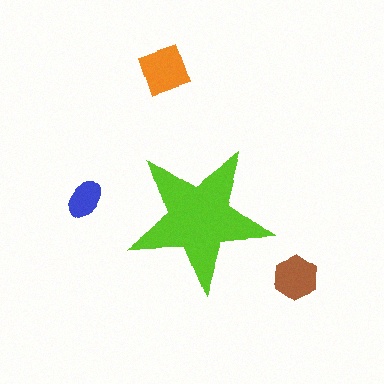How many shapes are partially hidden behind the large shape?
0 shapes are partially hidden.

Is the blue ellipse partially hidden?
No, the blue ellipse is fully visible.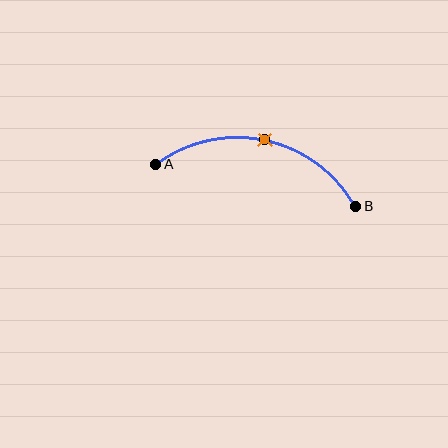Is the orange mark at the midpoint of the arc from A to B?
Yes. The orange mark lies on the arc at equal arc-length from both A and B — it is the arc midpoint.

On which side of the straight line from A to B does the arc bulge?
The arc bulges above the straight line connecting A and B.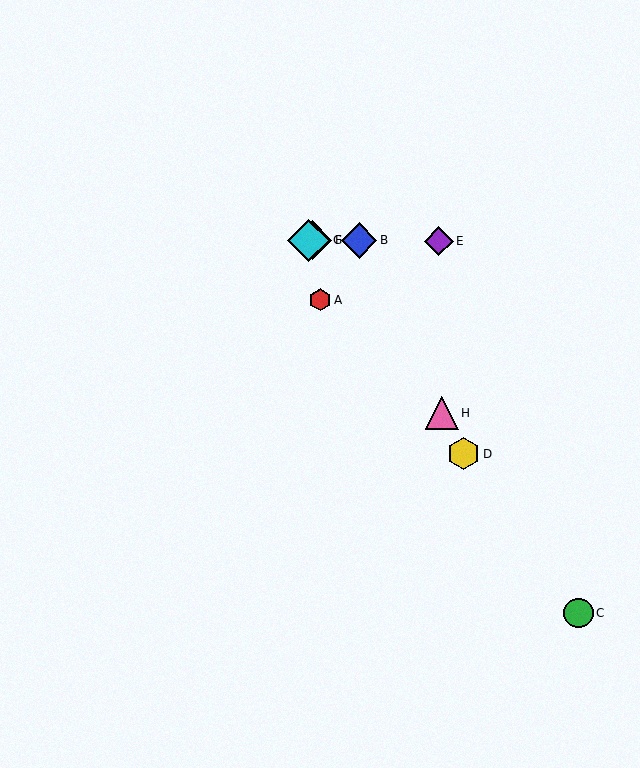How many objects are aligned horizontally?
4 objects (B, E, F, G) are aligned horizontally.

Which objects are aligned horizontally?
Objects B, E, F, G are aligned horizontally.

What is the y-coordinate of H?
Object H is at y≈413.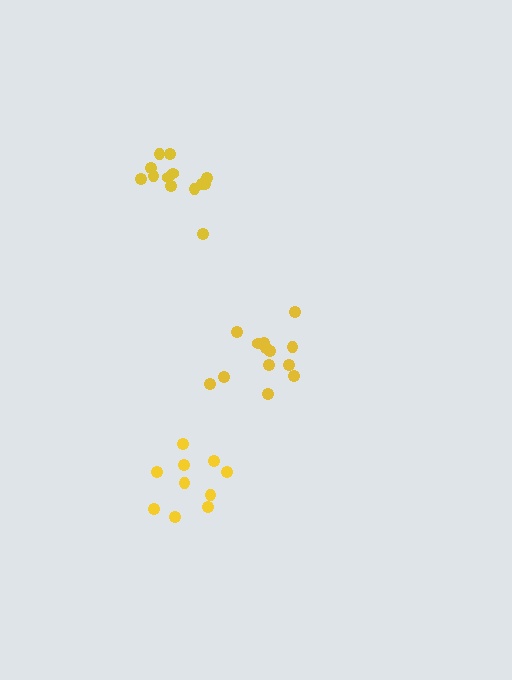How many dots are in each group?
Group 1: 13 dots, Group 2: 13 dots, Group 3: 10 dots (36 total).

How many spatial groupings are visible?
There are 3 spatial groupings.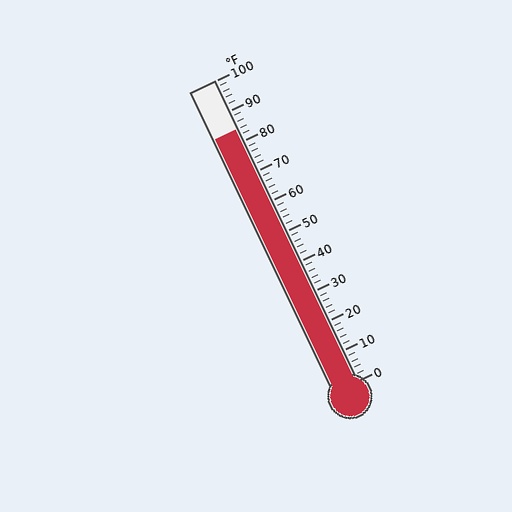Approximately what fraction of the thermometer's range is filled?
The thermometer is filled to approximately 85% of its range.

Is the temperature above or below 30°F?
The temperature is above 30°F.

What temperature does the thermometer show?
The thermometer shows approximately 84°F.